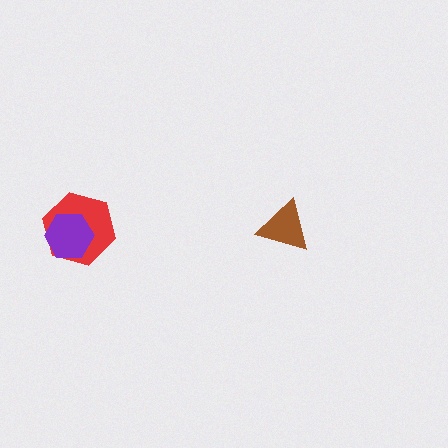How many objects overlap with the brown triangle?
0 objects overlap with the brown triangle.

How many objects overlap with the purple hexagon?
1 object overlaps with the purple hexagon.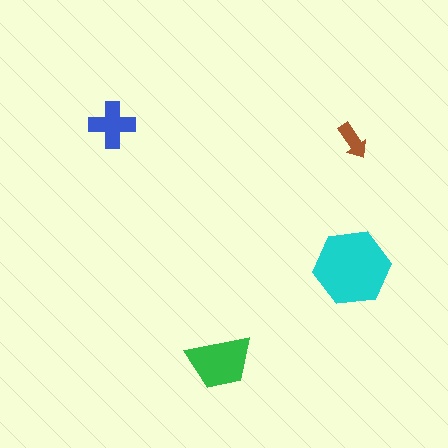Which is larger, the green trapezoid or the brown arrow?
The green trapezoid.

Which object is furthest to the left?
The blue cross is leftmost.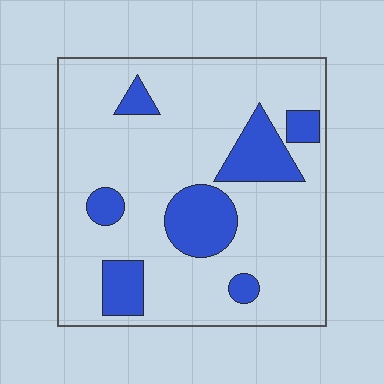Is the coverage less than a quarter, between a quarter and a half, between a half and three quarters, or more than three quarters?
Less than a quarter.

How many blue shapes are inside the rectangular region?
7.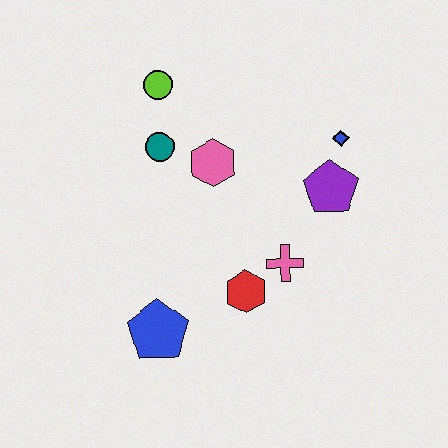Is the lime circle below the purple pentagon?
No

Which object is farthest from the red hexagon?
The lime circle is farthest from the red hexagon.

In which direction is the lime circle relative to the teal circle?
The lime circle is above the teal circle.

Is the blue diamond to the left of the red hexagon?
No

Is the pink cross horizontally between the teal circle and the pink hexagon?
No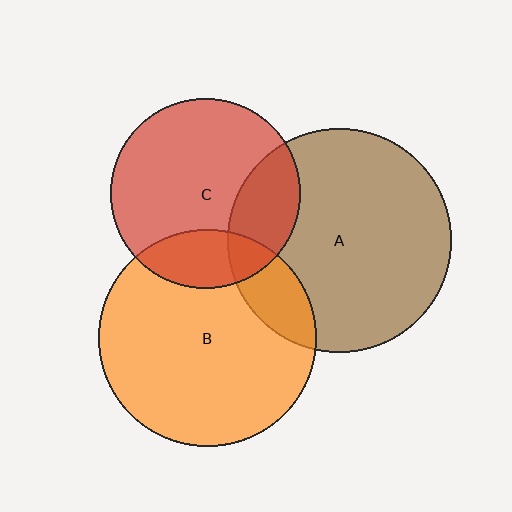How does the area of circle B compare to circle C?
Approximately 1.3 times.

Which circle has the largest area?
Circle A (brown).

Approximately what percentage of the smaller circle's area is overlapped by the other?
Approximately 15%.